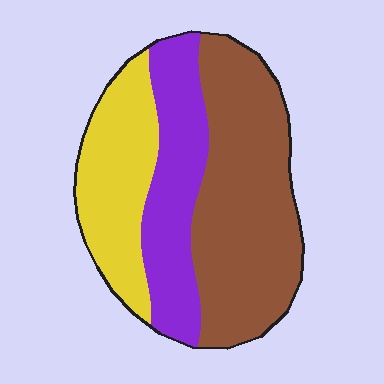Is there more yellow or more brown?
Brown.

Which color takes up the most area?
Brown, at roughly 45%.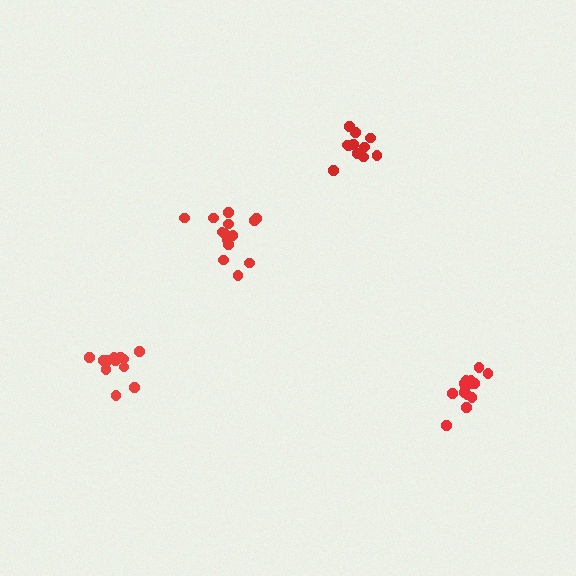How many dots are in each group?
Group 1: 12 dots, Group 2: 14 dots, Group 3: 14 dots, Group 4: 11 dots (51 total).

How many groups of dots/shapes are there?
There are 4 groups.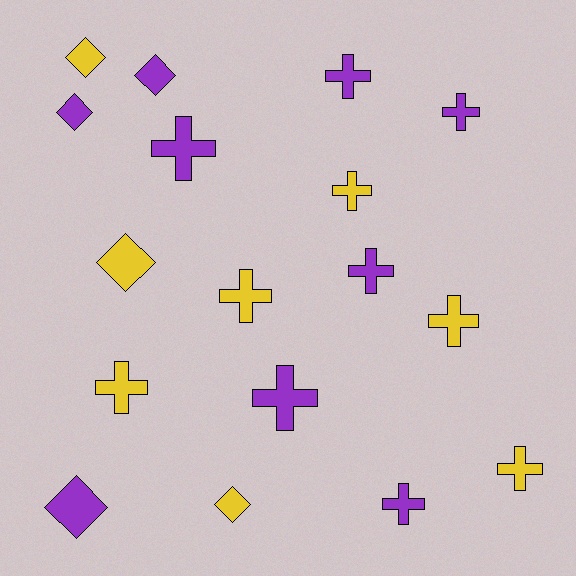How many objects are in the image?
There are 17 objects.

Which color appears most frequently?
Purple, with 9 objects.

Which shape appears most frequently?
Cross, with 11 objects.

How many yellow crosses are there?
There are 5 yellow crosses.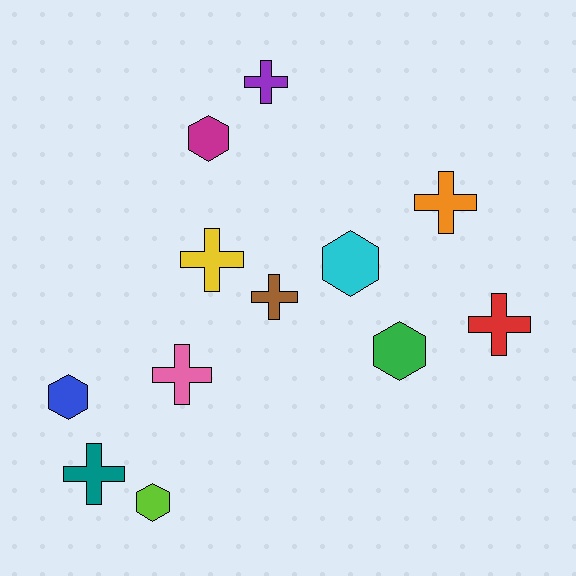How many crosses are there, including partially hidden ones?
There are 7 crosses.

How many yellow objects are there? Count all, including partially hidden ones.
There is 1 yellow object.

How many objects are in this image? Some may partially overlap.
There are 12 objects.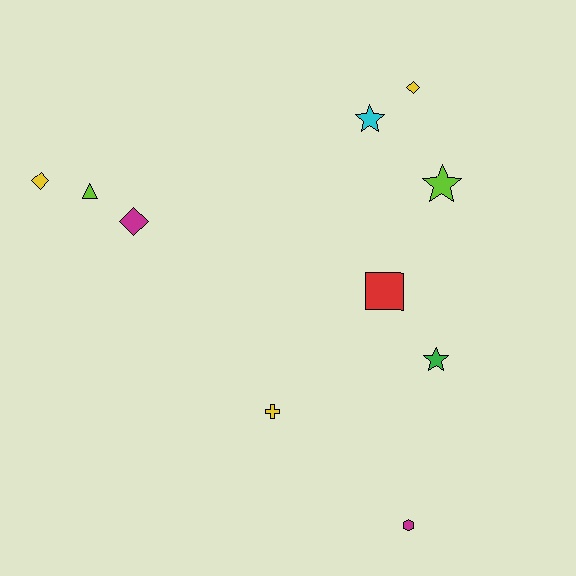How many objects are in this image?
There are 10 objects.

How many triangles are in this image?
There is 1 triangle.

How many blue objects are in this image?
There are no blue objects.